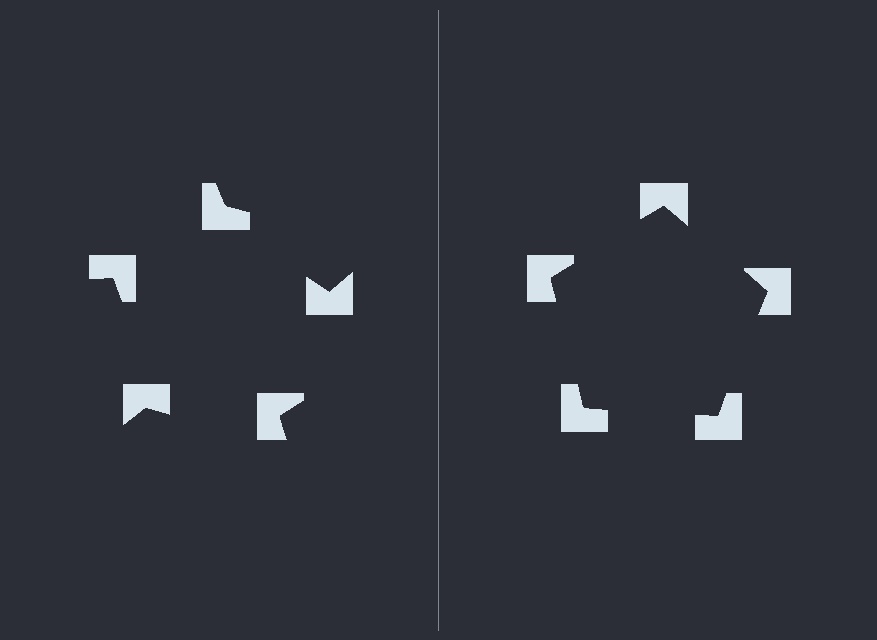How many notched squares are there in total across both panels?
10 — 5 on each side.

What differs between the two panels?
The notched squares are positioned identically on both sides; only the wedge orientations differ. On the right they align to a pentagon; on the left they are misaligned.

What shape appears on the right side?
An illusory pentagon.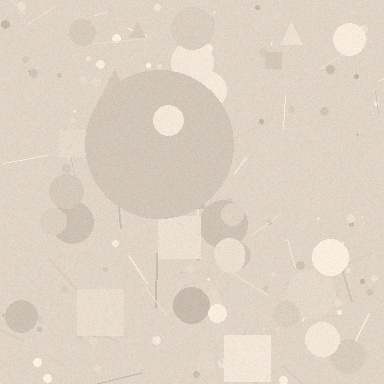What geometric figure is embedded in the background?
A circle is embedded in the background.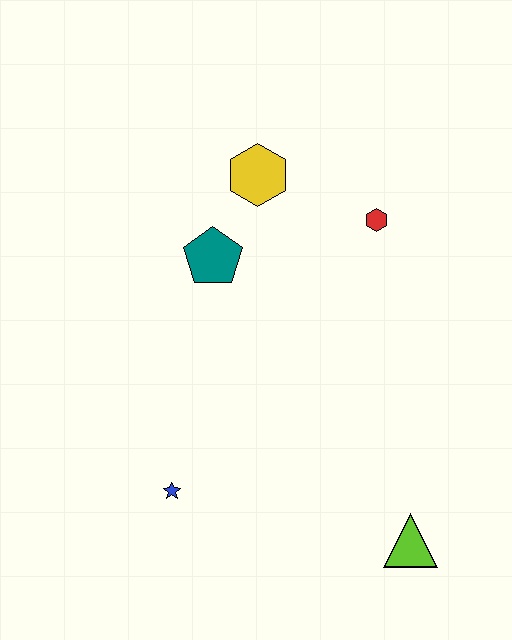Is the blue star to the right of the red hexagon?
No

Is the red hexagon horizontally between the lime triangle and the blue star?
Yes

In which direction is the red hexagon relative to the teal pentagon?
The red hexagon is to the right of the teal pentagon.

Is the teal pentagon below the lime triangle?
No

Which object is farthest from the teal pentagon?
The lime triangle is farthest from the teal pentagon.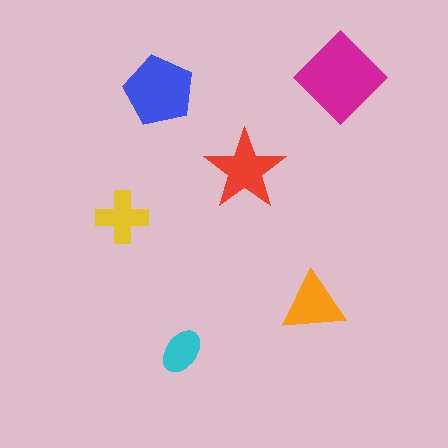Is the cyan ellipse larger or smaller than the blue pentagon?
Smaller.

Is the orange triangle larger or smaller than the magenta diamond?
Smaller.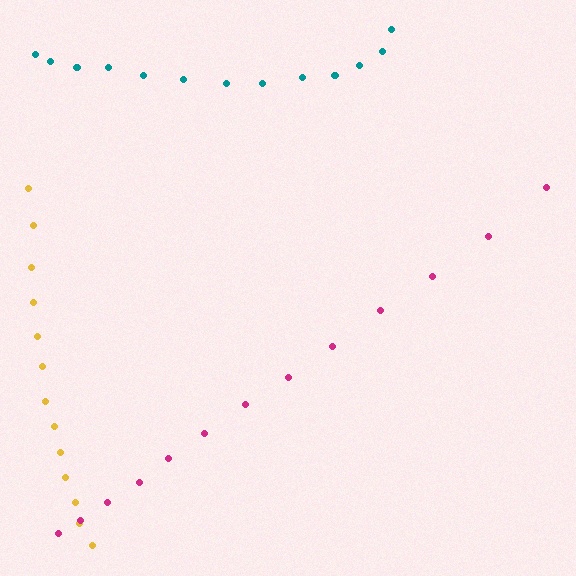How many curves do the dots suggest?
There are 3 distinct paths.